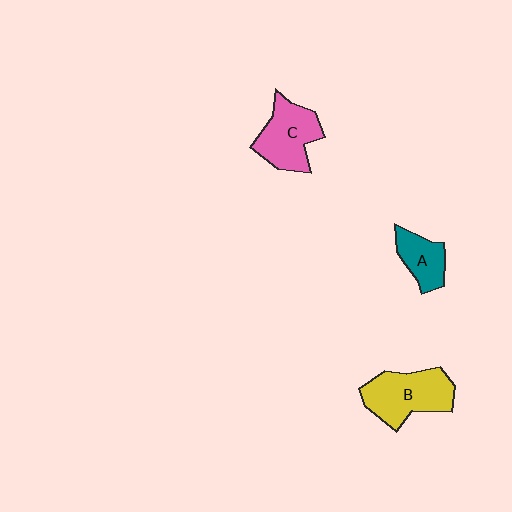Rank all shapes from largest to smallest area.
From largest to smallest: B (yellow), C (pink), A (teal).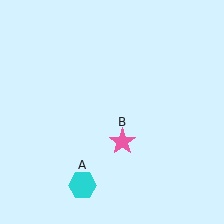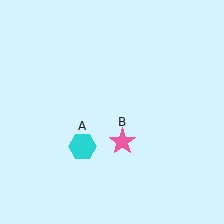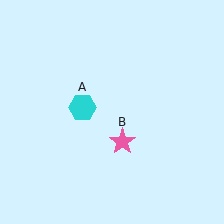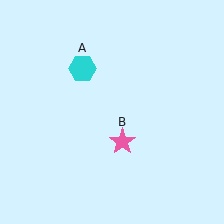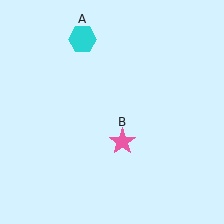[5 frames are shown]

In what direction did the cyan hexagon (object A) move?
The cyan hexagon (object A) moved up.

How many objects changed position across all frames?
1 object changed position: cyan hexagon (object A).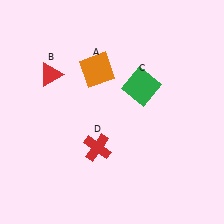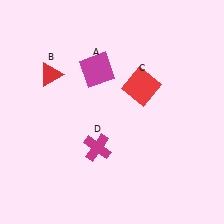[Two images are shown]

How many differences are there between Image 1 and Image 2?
There are 3 differences between the two images.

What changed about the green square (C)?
In Image 1, C is green. In Image 2, it changed to red.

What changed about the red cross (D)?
In Image 1, D is red. In Image 2, it changed to magenta.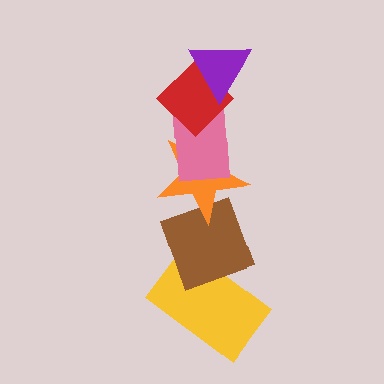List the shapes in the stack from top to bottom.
From top to bottom: the purple triangle, the red diamond, the pink rectangle, the orange star, the brown diamond, the yellow rectangle.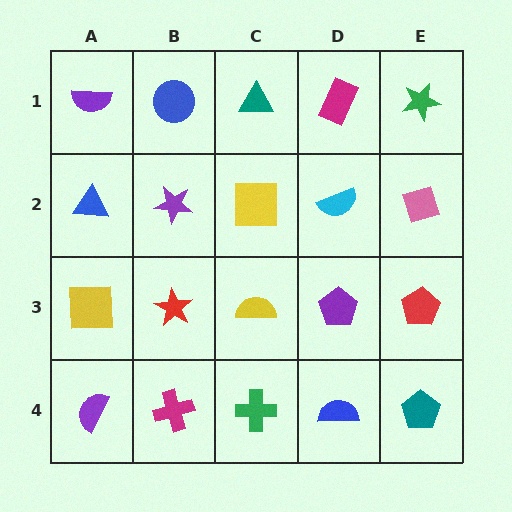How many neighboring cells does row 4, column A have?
2.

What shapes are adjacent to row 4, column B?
A red star (row 3, column B), a purple semicircle (row 4, column A), a green cross (row 4, column C).